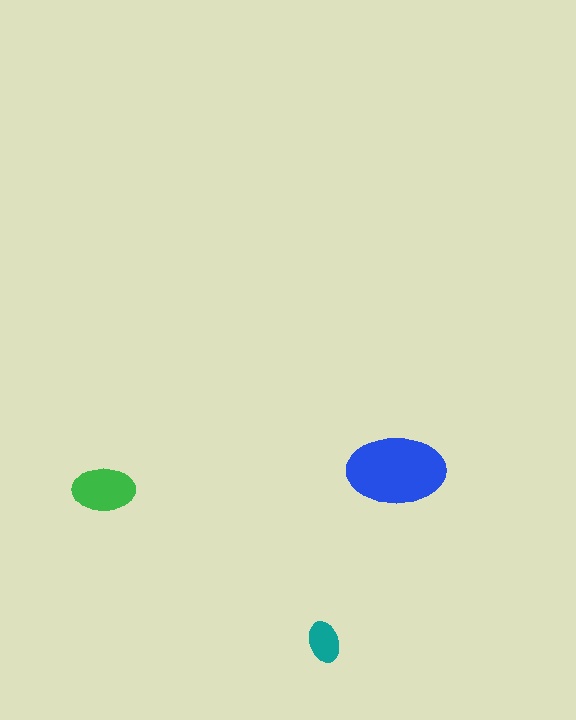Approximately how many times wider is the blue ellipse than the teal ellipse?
About 2.5 times wider.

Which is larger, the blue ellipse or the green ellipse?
The blue one.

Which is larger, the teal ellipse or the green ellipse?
The green one.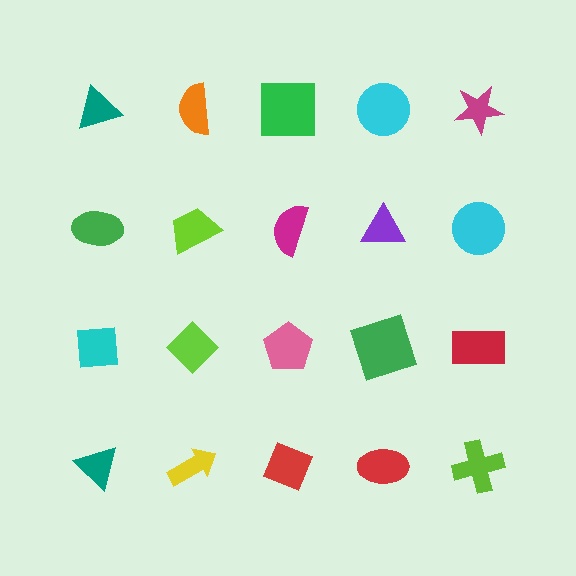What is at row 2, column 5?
A cyan circle.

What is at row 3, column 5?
A red rectangle.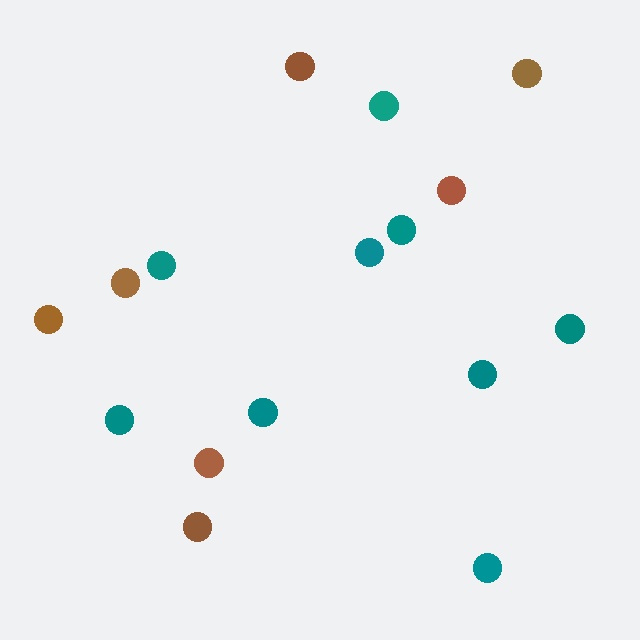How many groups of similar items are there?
There are 2 groups: one group of teal circles (9) and one group of brown circles (7).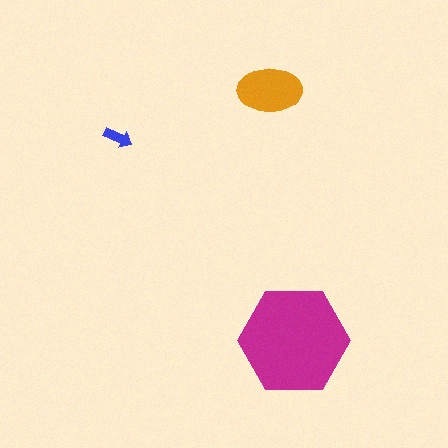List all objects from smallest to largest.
The blue arrow, the orange ellipse, the magenta hexagon.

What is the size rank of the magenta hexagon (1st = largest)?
1st.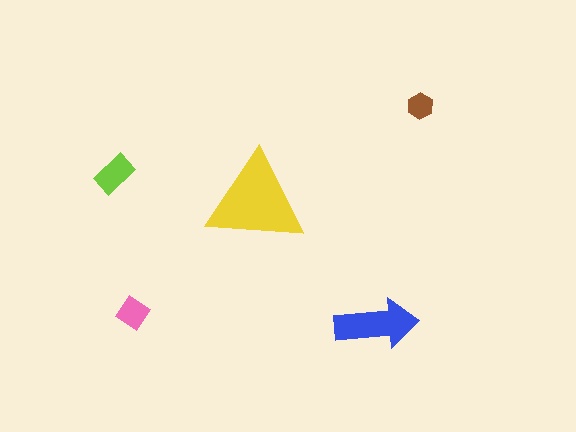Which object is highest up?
The brown hexagon is topmost.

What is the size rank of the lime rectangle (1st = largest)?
3rd.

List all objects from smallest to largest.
The brown hexagon, the pink diamond, the lime rectangle, the blue arrow, the yellow triangle.